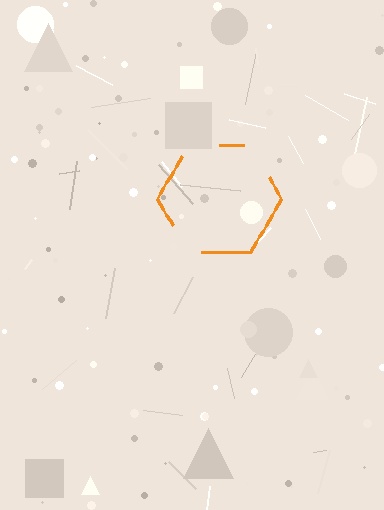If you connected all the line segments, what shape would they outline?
They would outline a hexagon.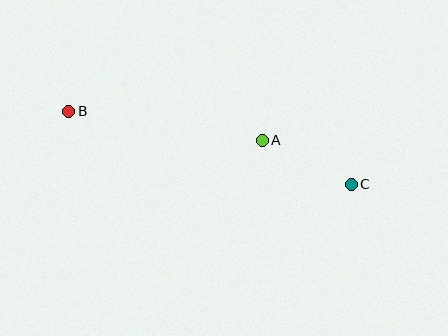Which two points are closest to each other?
Points A and C are closest to each other.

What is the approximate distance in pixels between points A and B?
The distance between A and B is approximately 196 pixels.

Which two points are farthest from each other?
Points B and C are farthest from each other.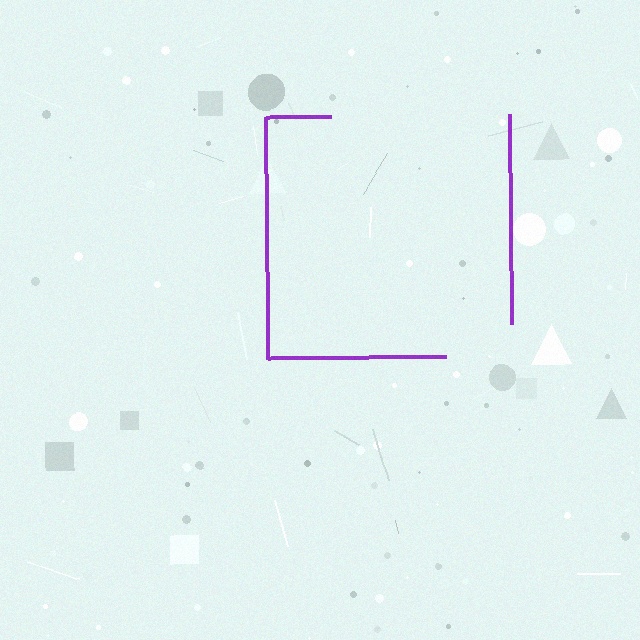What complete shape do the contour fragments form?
The contour fragments form a square.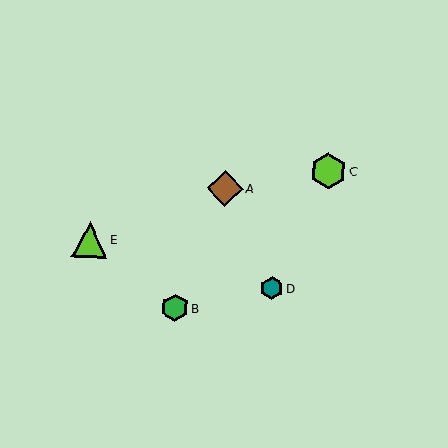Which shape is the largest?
The lime triangle (labeled E) is the largest.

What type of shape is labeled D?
Shape D is a teal hexagon.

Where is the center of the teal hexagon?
The center of the teal hexagon is at (272, 288).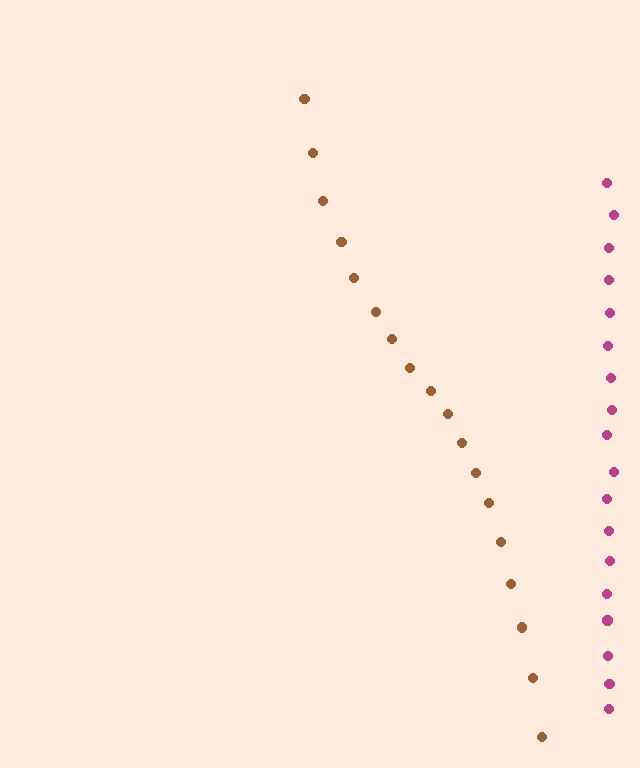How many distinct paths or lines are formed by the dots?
There are 2 distinct paths.